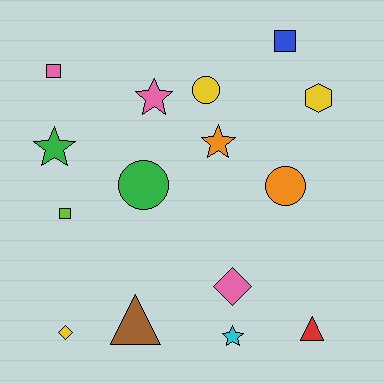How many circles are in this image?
There are 3 circles.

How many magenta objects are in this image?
There are no magenta objects.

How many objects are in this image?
There are 15 objects.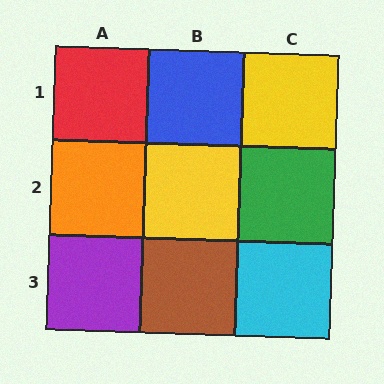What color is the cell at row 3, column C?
Cyan.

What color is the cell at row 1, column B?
Blue.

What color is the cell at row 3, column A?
Purple.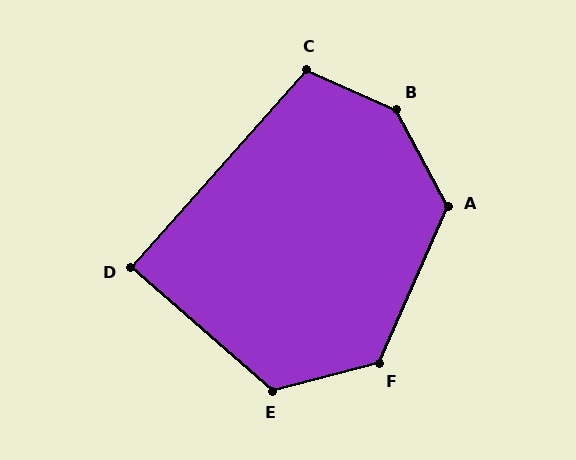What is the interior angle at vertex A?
Approximately 128 degrees (obtuse).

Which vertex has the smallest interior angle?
D, at approximately 89 degrees.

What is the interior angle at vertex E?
Approximately 125 degrees (obtuse).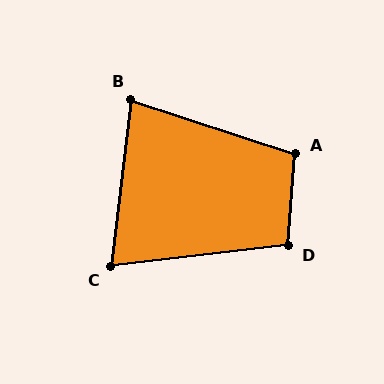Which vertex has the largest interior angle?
A, at approximately 104 degrees.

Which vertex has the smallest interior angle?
C, at approximately 76 degrees.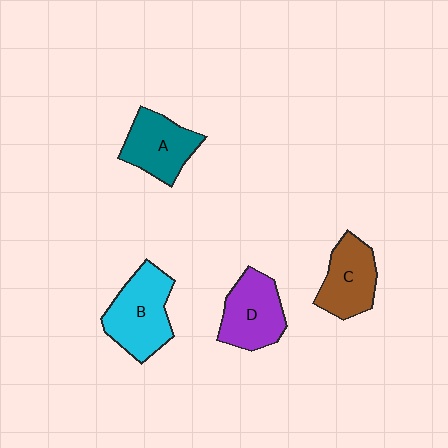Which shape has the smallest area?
Shape C (brown).